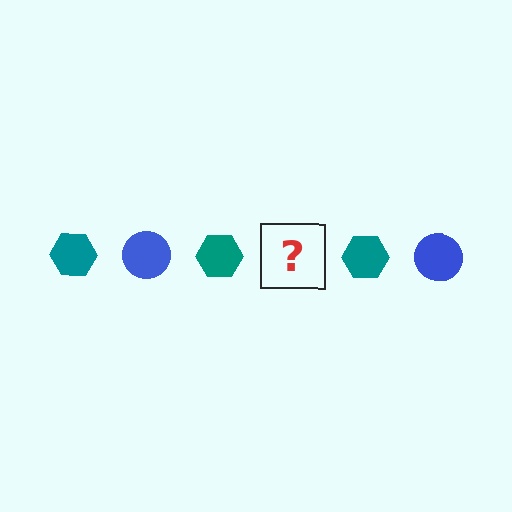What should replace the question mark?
The question mark should be replaced with a blue circle.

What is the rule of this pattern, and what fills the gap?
The rule is that the pattern alternates between teal hexagon and blue circle. The gap should be filled with a blue circle.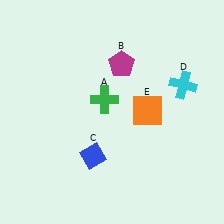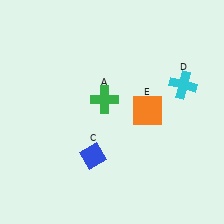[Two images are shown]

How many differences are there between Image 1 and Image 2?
There is 1 difference between the two images.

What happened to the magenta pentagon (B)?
The magenta pentagon (B) was removed in Image 2. It was in the top-right area of Image 1.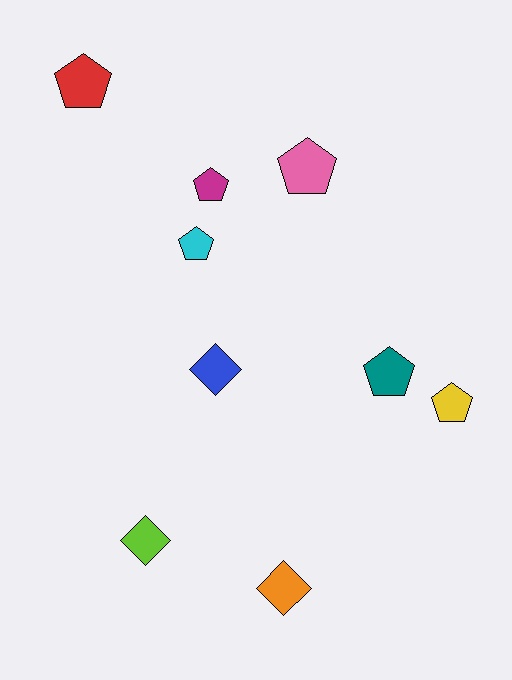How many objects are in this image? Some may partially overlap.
There are 9 objects.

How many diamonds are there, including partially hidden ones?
There are 3 diamonds.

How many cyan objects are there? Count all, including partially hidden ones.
There is 1 cyan object.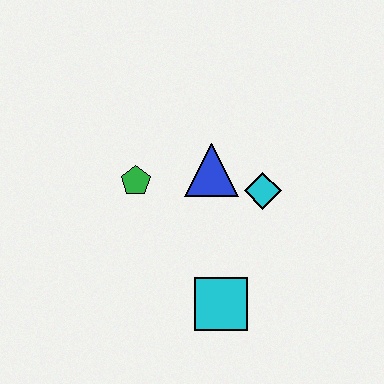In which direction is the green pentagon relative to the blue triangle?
The green pentagon is to the left of the blue triangle.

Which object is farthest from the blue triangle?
The cyan square is farthest from the blue triangle.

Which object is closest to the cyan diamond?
The blue triangle is closest to the cyan diamond.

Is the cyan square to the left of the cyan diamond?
Yes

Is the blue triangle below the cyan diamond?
No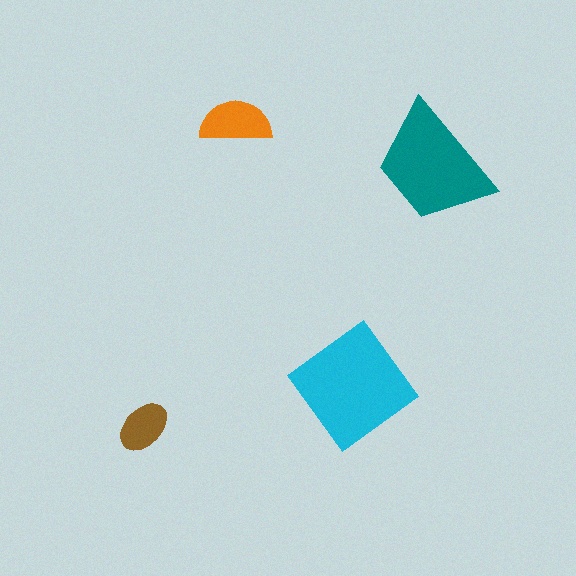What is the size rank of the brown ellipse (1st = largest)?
4th.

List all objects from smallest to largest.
The brown ellipse, the orange semicircle, the teal trapezoid, the cyan diamond.